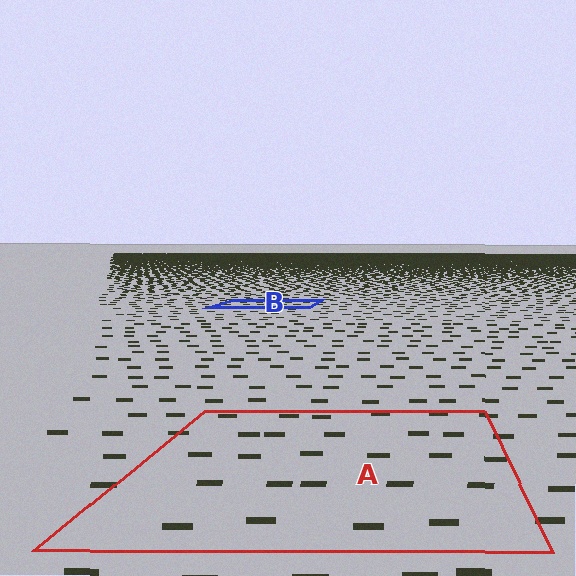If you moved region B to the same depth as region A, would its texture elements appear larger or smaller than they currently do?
They would appear larger. At a closer depth, the same texture elements are projected at a bigger on-screen size.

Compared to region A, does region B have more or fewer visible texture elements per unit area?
Region B has more texture elements per unit area — they are packed more densely because it is farther away.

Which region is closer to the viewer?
Region A is closer. The texture elements there are larger and more spread out.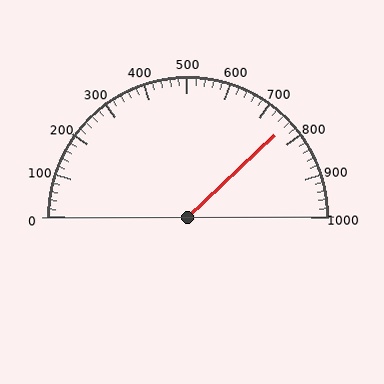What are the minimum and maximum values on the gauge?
The gauge ranges from 0 to 1000.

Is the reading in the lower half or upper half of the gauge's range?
The reading is in the upper half of the range (0 to 1000).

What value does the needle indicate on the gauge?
The needle indicates approximately 760.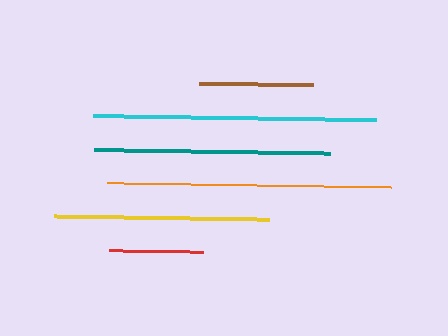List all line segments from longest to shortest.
From longest to shortest: orange, cyan, teal, yellow, brown, red.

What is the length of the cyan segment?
The cyan segment is approximately 283 pixels long.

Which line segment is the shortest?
The red line is the shortest at approximately 94 pixels.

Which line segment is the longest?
The orange line is the longest at approximately 284 pixels.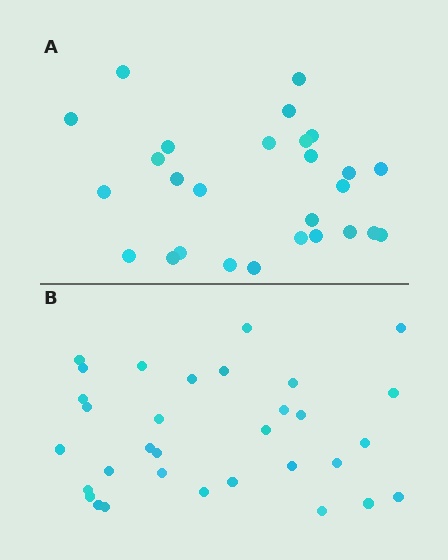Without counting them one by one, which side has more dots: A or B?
Region B (the bottom region) has more dots.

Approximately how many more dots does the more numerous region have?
Region B has about 5 more dots than region A.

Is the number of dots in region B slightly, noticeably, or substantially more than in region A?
Region B has only slightly more — the two regions are fairly close. The ratio is roughly 1.2 to 1.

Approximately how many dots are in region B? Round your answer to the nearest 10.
About 30 dots. (The exact count is 32, which rounds to 30.)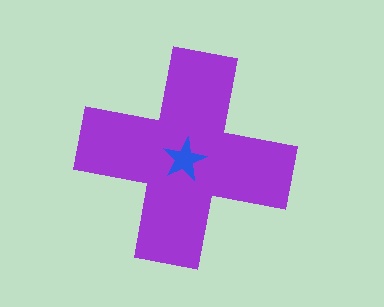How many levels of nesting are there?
2.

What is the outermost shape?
The purple cross.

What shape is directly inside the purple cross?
The blue star.